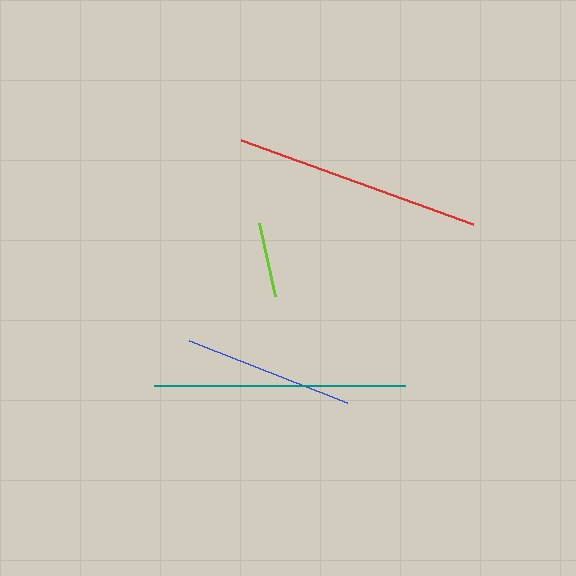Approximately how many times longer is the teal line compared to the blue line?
The teal line is approximately 1.5 times the length of the blue line.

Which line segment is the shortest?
The lime line is the shortest at approximately 75 pixels.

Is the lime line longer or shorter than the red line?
The red line is longer than the lime line.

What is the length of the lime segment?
The lime segment is approximately 75 pixels long.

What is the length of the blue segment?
The blue segment is approximately 170 pixels long.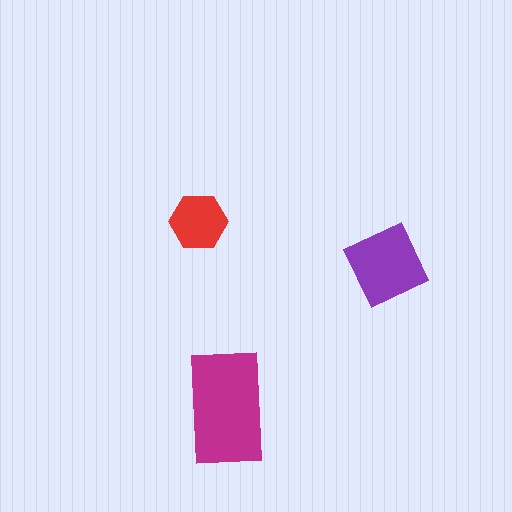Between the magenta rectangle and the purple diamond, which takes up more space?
The magenta rectangle.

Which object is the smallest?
The red hexagon.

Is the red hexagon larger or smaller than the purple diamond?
Smaller.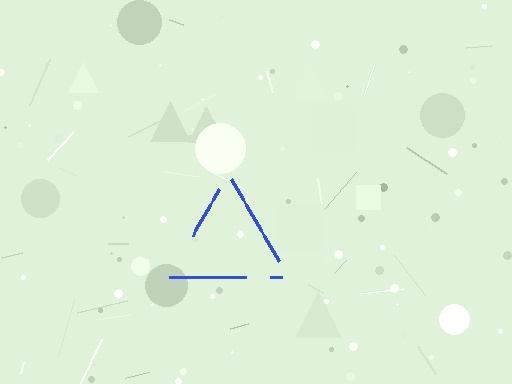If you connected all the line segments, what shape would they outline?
They would outline a triangle.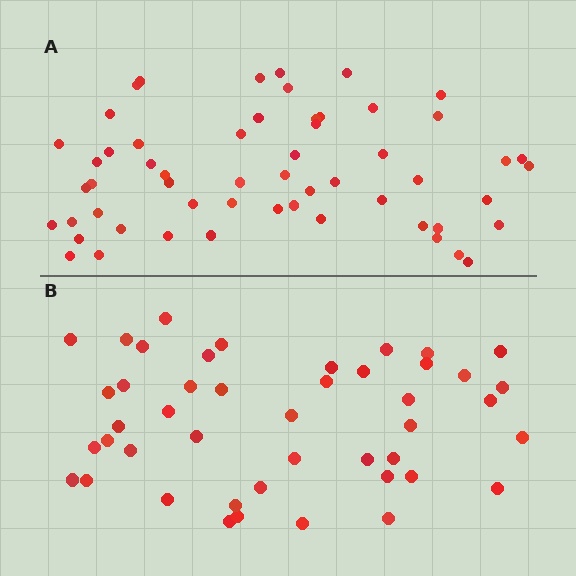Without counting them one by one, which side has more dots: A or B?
Region A (the top region) has more dots.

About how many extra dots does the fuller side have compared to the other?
Region A has roughly 12 or so more dots than region B.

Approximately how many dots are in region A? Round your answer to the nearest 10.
About 60 dots. (The exact count is 56, which rounds to 60.)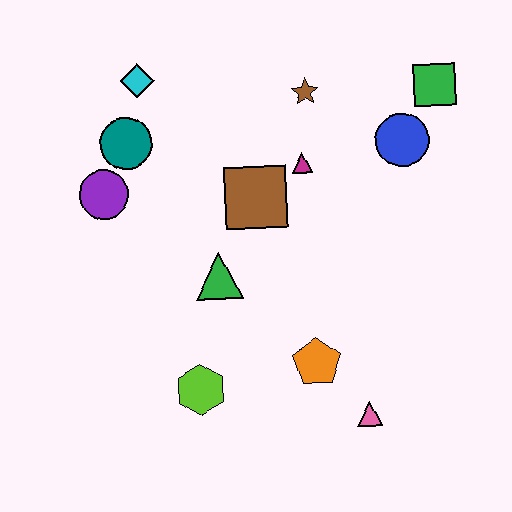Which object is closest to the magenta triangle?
The brown square is closest to the magenta triangle.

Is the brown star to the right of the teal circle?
Yes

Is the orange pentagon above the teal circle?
No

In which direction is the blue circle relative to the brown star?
The blue circle is to the right of the brown star.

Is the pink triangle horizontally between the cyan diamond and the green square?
Yes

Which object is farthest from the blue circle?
The lime hexagon is farthest from the blue circle.